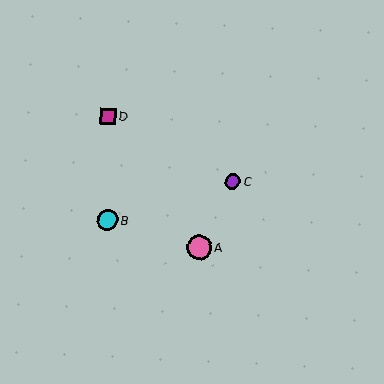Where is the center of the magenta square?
The center of the magenta square is at (108, 116).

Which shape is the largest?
The pink circle (labeled A) is the largest.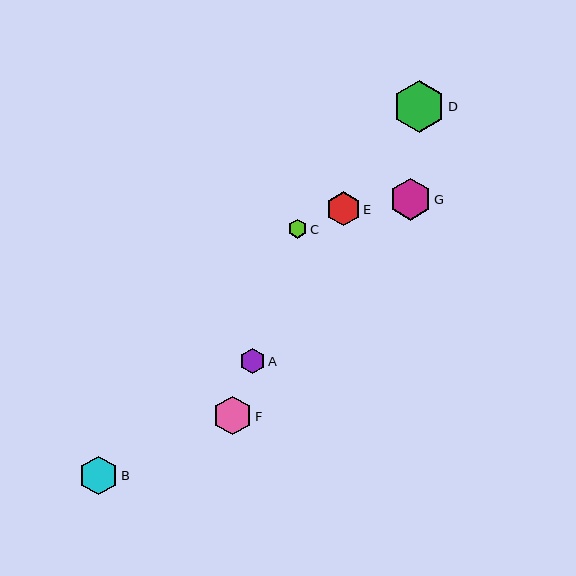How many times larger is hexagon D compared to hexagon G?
Hexagon D is approximately 1.2 times the size of hexagon G.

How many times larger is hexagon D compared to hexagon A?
Hexagon D is approximately 2.0 times the size of hexagon A.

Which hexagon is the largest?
Hexagon D is the largest with a size of approximately 51 pixels.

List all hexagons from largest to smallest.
From largest to smallest: D, G, B, F, E, A, C.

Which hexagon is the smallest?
Hexagon C is the smallest with a size of approximately 19 pixels.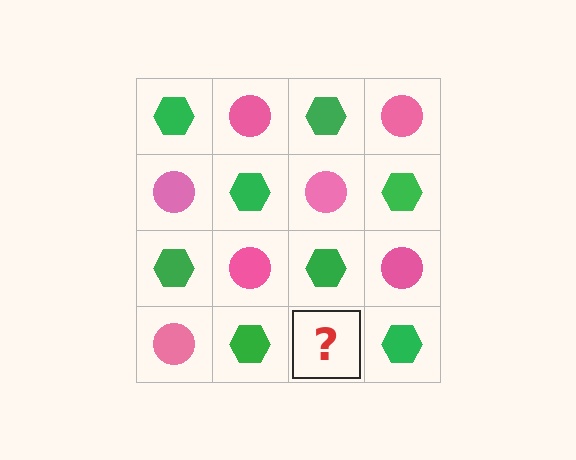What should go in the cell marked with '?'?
The missing cell should contain a pink circle.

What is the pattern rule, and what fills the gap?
The rule is that it alternates green hexagon and pink circle in a checkerboard pattern. The gap should be filled with a pink circle.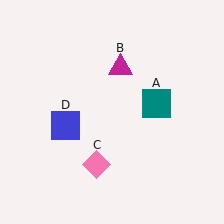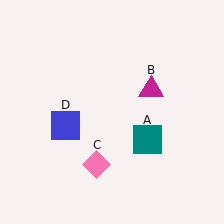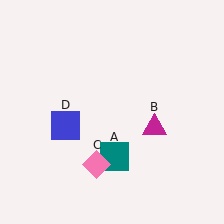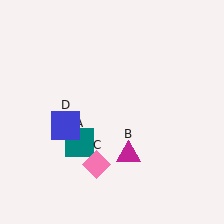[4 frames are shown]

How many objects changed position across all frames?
2 objects changed position: teal square (object A), magenta triangle (object B).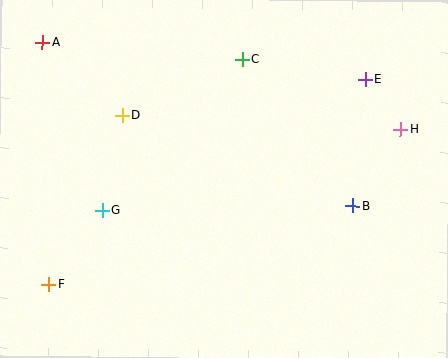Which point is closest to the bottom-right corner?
Point B is closest to the bottom-right corner.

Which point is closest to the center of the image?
Point D at (122, 115) is closest to the center.